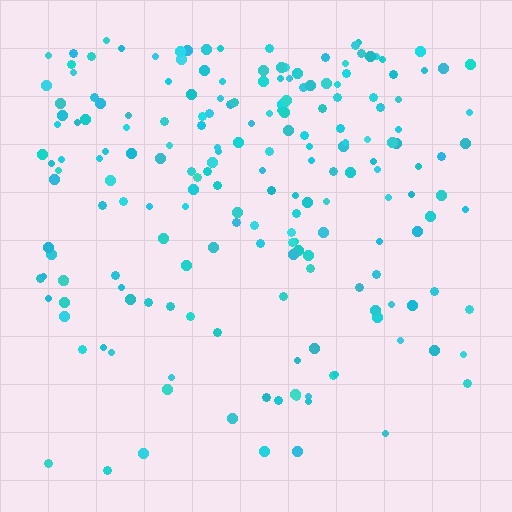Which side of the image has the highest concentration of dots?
The top.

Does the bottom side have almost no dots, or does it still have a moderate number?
Still a moderate number, just noticeably fewer than the top.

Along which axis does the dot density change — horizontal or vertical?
Vertical.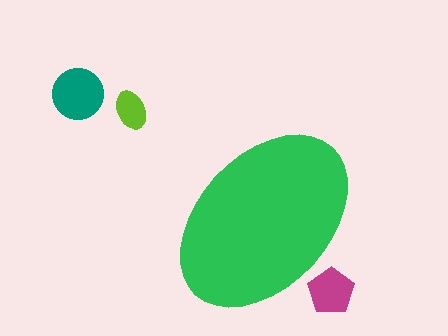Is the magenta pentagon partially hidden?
Yes, the magenta pentagon is partially hidden behind the green ellipse.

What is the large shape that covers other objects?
A green ellipse.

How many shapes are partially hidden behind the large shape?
1 shape is partially hidden.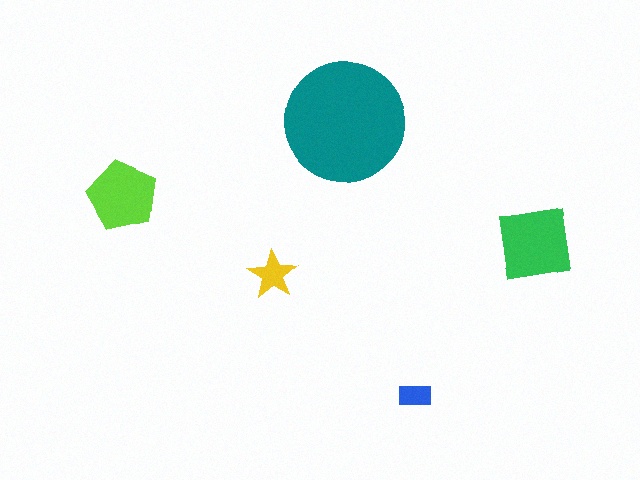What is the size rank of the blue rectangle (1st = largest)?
5th.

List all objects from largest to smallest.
The teal circle, the green square, the lime pentagon, the yellow star, the blue rectangle.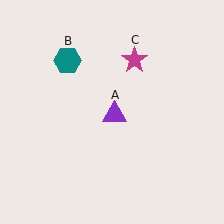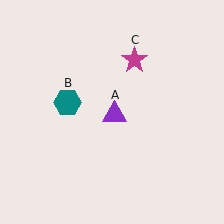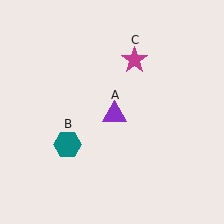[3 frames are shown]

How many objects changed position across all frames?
1 object changed position: teal hexagon (object B).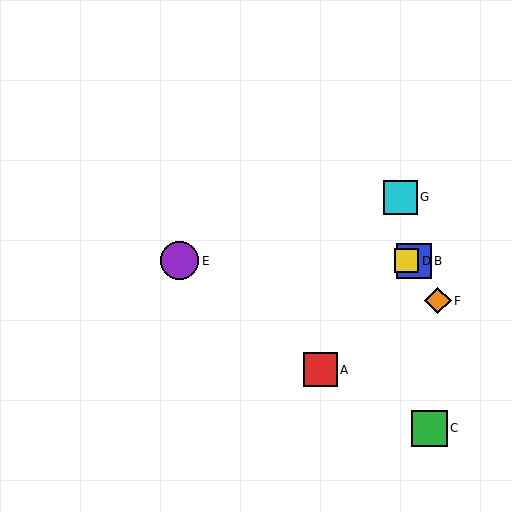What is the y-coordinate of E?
Object E is at y≈261.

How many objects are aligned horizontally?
3 objects (B, D, E) are aligned horizontally.